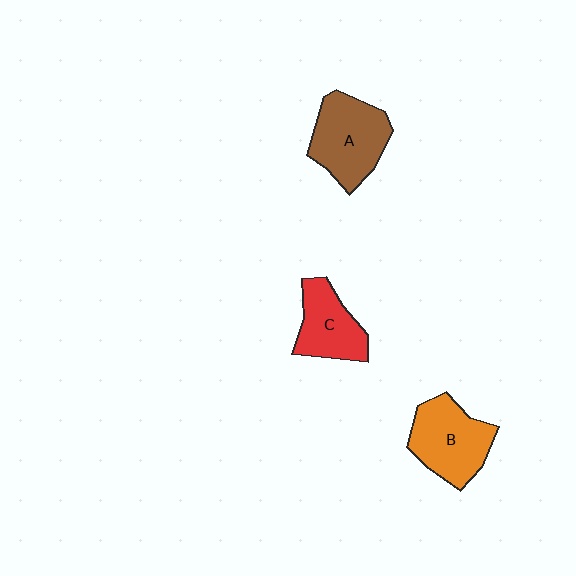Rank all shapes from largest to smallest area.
From largest to smallest: A (brown), B (orange), C (red).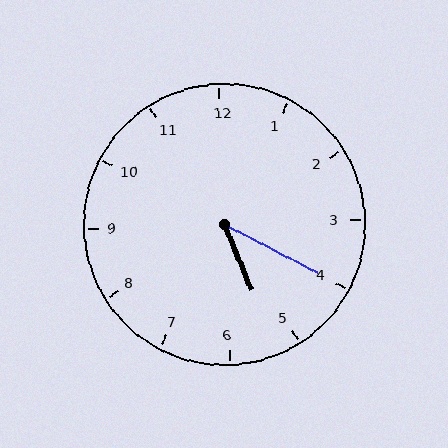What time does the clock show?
5:20.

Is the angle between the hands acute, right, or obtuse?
It is acute.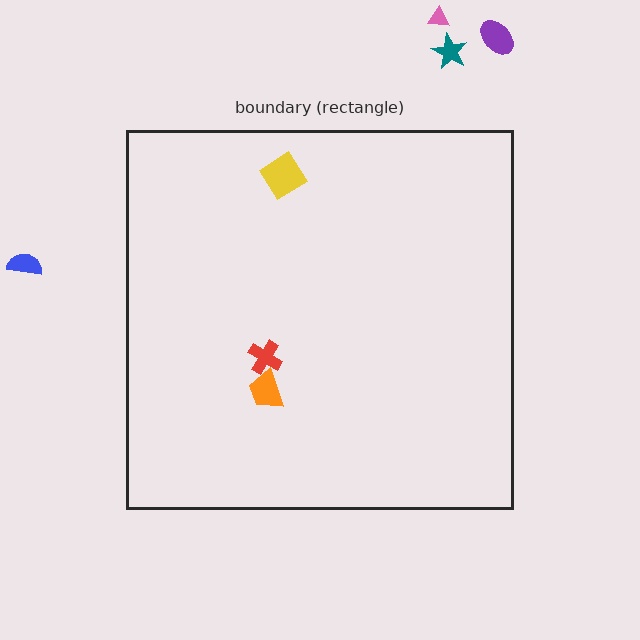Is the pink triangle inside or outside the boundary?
Outside.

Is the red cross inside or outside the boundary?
Inside.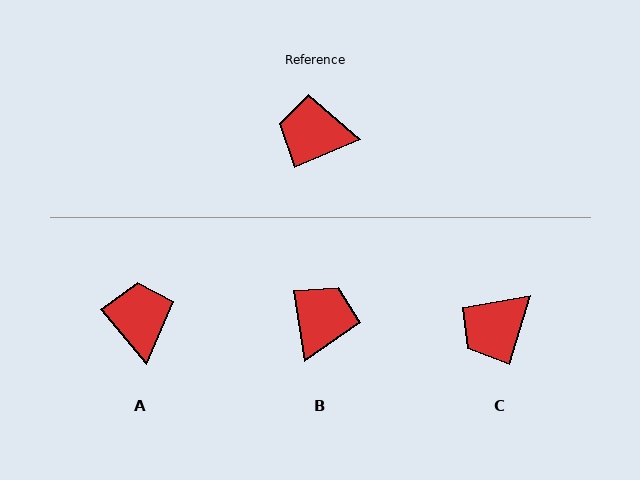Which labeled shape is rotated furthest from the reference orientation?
B, about 104 degrees away.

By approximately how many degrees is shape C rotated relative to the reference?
Approximately 50 degrees counter-clockwise.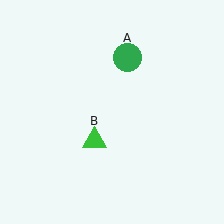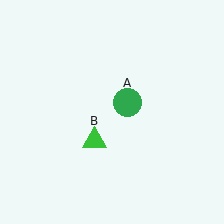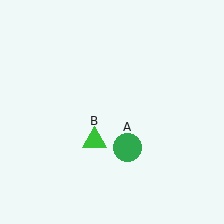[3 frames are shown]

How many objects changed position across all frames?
1 object changed position: green circle (object A).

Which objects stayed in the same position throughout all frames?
Green triangle (object B) remained stationary.